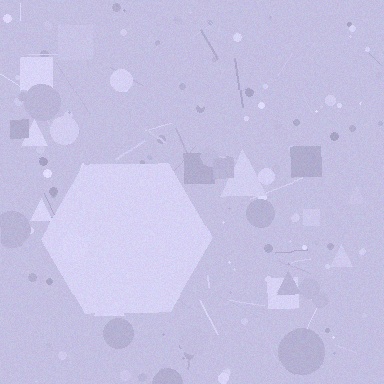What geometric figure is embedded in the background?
A hexagon is embedded in the background.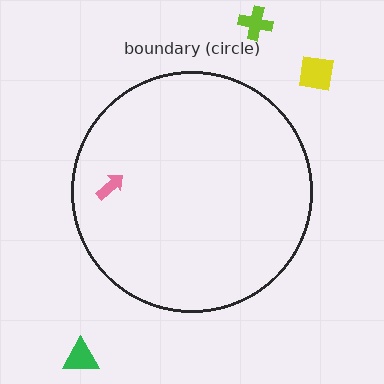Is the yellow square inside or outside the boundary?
Outside.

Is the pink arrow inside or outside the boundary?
Inside.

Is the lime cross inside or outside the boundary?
Outside.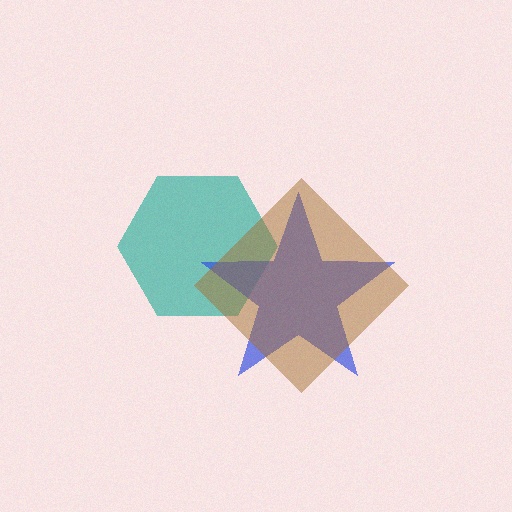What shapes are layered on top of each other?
The layered shapes are: a teal hexagon, a blue star, a brown diamond.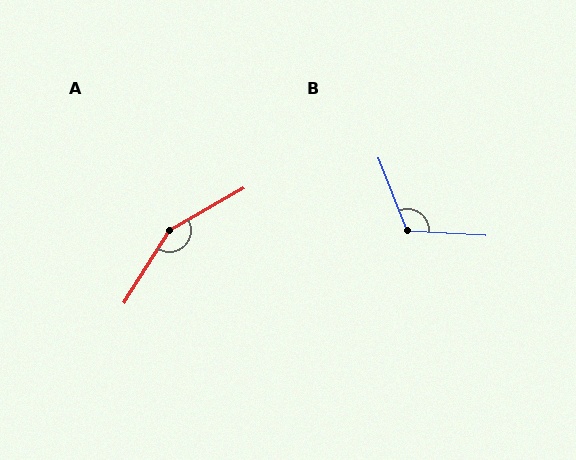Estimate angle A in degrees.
Approximately 152 degrees.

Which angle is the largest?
A, at approximately 152 degrees.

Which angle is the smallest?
B, at approximately 115 degrees.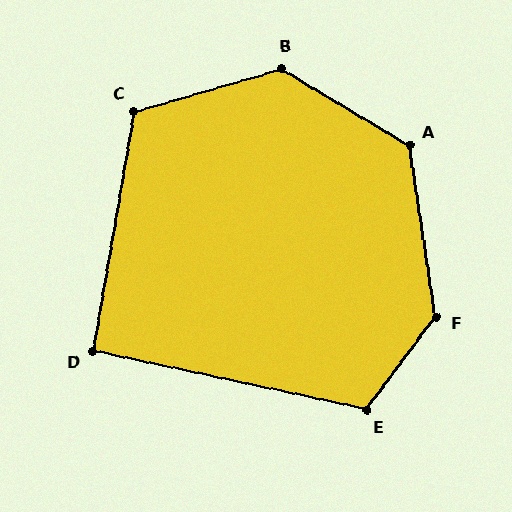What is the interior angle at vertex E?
Approximately 114 degrees (obtuse).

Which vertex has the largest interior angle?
F, at approximately 135 degrees.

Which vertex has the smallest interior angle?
D, at approximately 92 degrees.